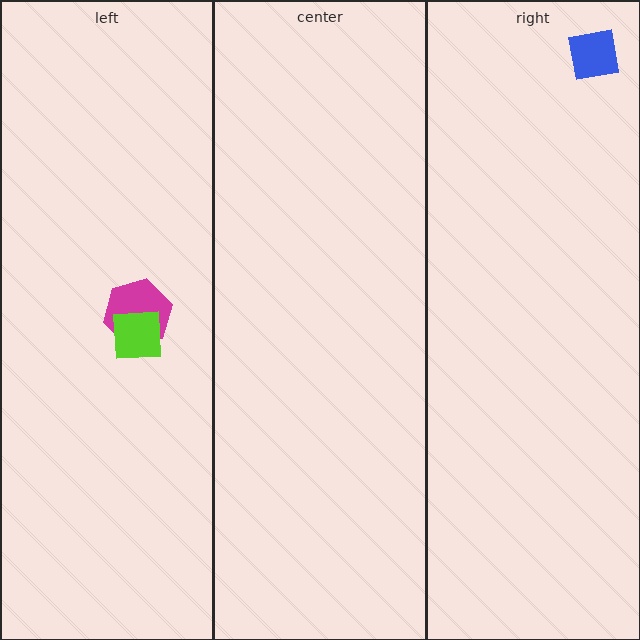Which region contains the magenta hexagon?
The left region.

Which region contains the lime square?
The left region.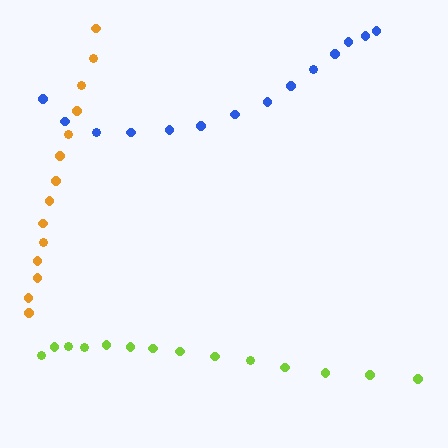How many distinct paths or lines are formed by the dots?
There are 3 distinct paths.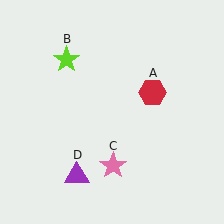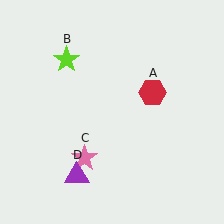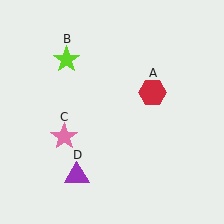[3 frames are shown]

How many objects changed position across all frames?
1 object changed position: pink star (object C).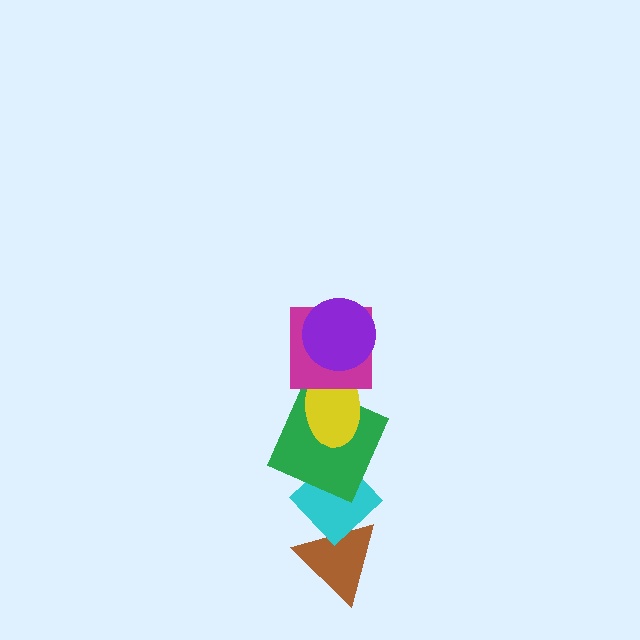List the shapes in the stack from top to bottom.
From top to bottom: the purple circle, the magenta square, the yellow ellipse, the green square, the cyan diamond, the brown triangle.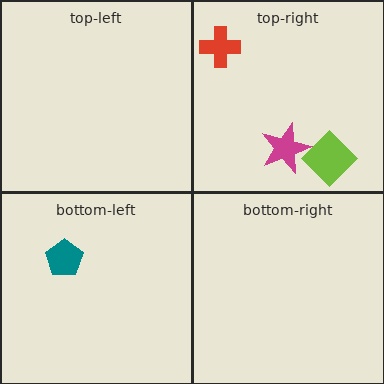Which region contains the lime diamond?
The top-right region.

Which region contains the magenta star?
The top-right region.